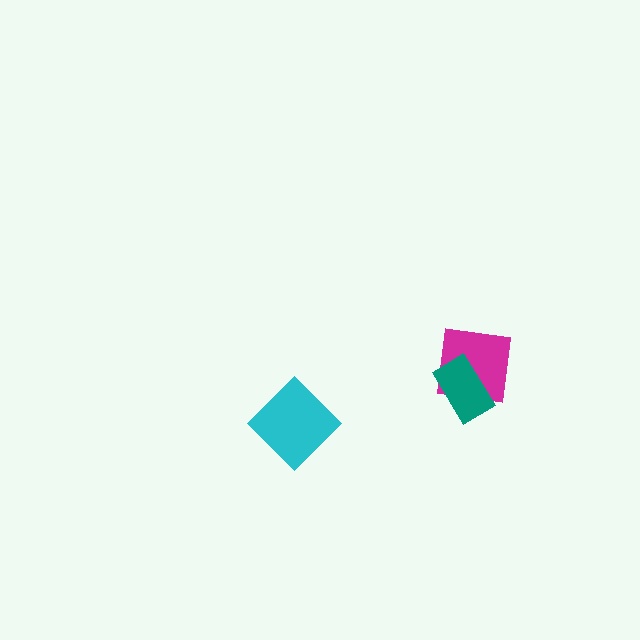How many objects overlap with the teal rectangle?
1 object overlaps with the teal rectangle.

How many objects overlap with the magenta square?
1 object overlaps with the magenta square.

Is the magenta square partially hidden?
Yes, it is partially covered by another shape.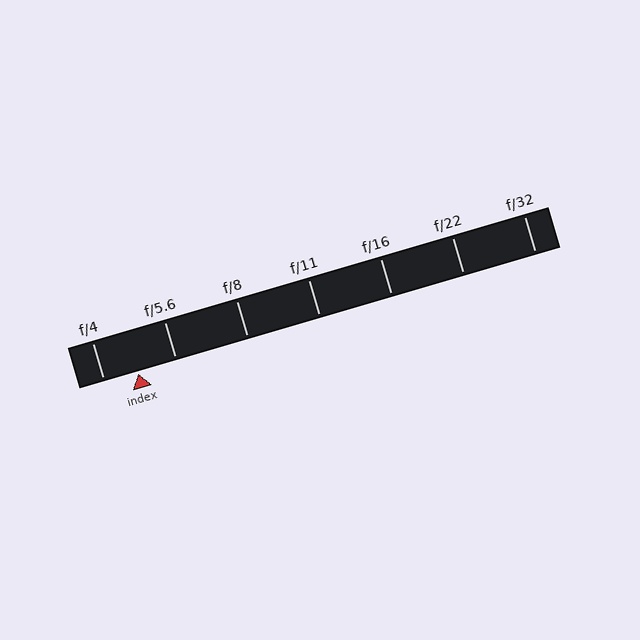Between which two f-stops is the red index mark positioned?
The index mark is between f/4 and f/5.6.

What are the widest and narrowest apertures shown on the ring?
The widest aperture shown is f/4 and the narrowest is f/32.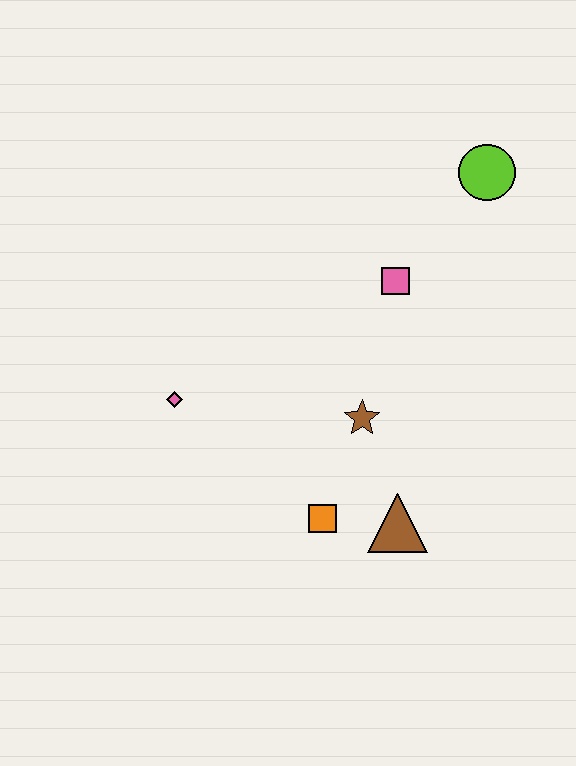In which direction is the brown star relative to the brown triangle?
The brown star is above the brown triangle.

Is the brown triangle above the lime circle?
No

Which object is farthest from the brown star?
The lime circle is farthest from the brown star.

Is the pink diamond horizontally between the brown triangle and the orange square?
No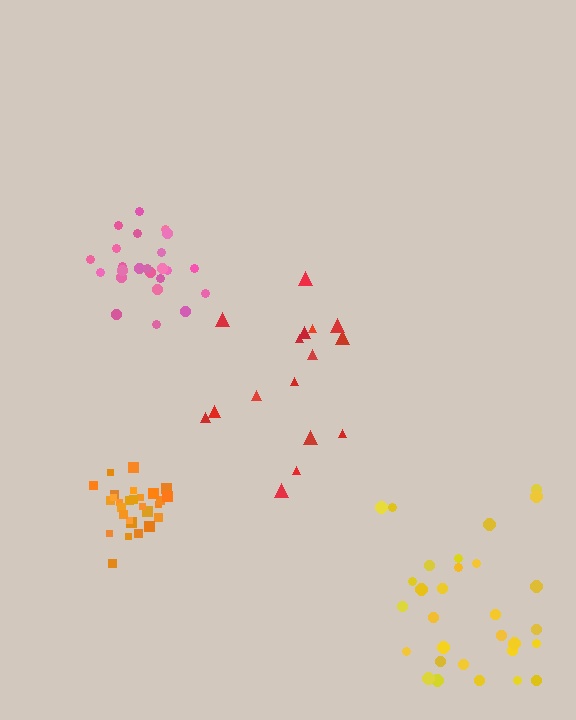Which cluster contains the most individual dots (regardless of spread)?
Yellow (31).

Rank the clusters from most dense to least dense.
orange, pink, yellow, red.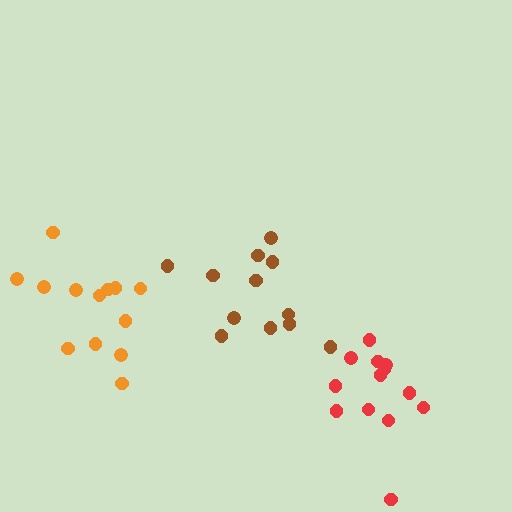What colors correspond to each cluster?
The clusters are colored: brown, orange, red.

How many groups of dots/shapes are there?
There are 3 groups.